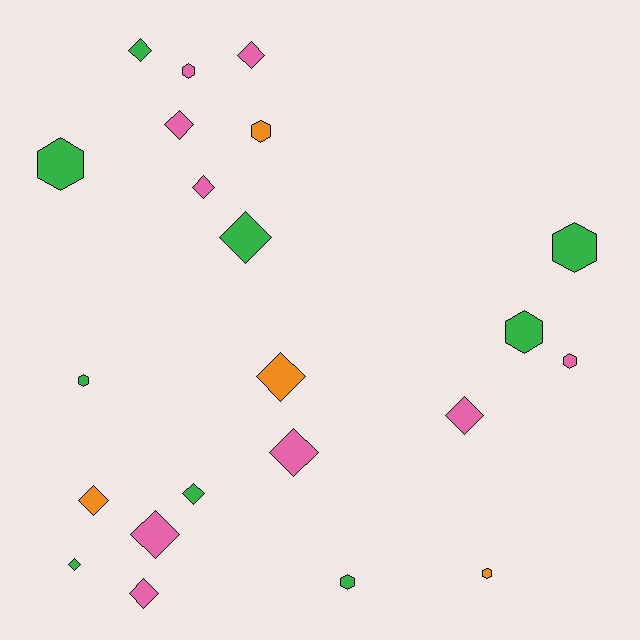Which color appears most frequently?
Pink, with 9 objects.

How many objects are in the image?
There are 22 objects.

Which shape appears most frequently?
Diamond, with 13 objects.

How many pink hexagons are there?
There are 2 pink hexagons.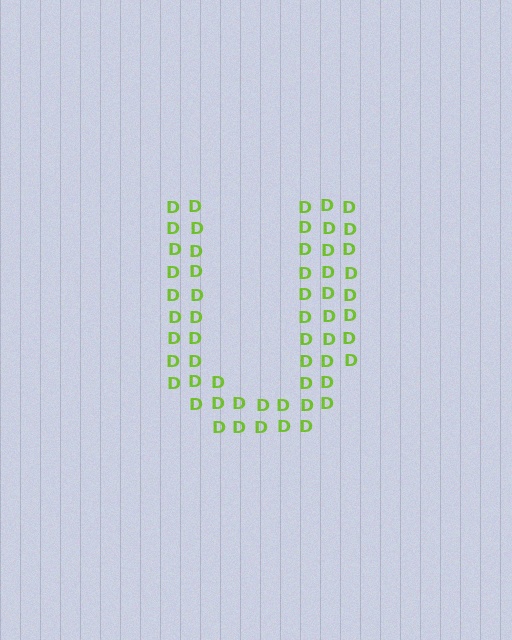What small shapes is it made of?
It is made of small letter D's.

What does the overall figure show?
The overall figure shows the letter U.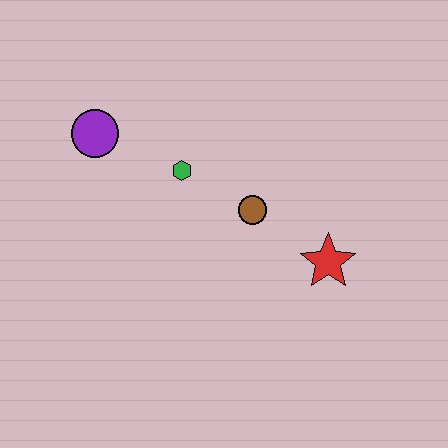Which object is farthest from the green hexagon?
The red star is farthest from the green hexagon.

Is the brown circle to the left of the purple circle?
No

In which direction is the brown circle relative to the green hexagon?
The brown circle is to the right of the green hexagon.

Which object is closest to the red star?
The brown circle is closest to the red star.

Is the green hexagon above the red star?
Yes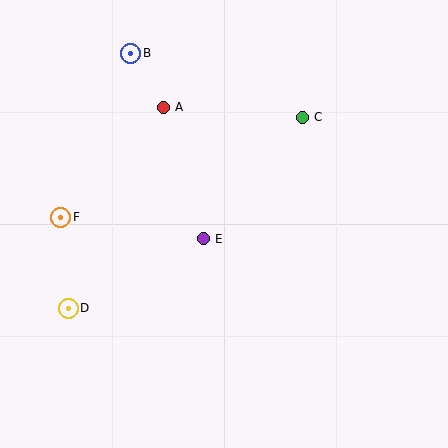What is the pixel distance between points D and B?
The distance between D and B is 262 pixels.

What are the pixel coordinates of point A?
Point A is at (163, 107).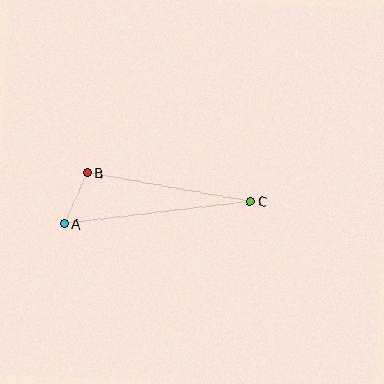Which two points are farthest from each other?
Points A and C are farthest from each other.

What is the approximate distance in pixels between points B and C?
The distance between B and C is approximately 165 pixels.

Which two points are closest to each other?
Points A and B are closest to each other.